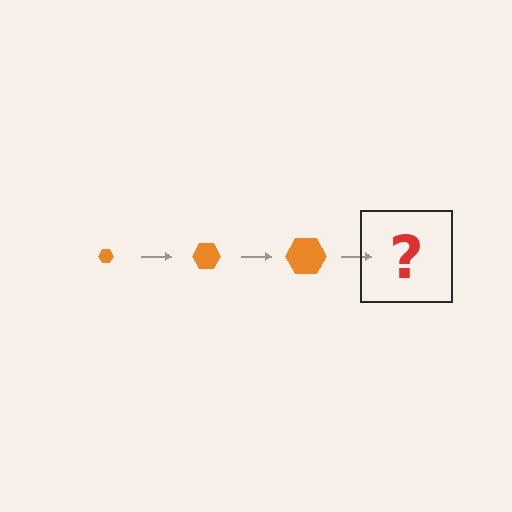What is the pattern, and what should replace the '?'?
The pattern is that the hexagon gets progressively larger each step. The '?' should be an orange hexagon, larger than the previous one.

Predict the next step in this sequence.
The next step is an orange hexagon, larger than the previous one.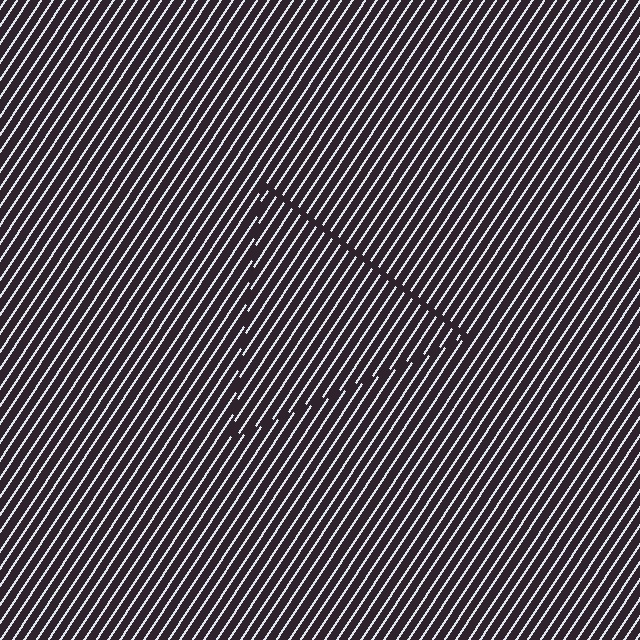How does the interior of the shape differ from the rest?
The interior of the shape contains the same grating, shifted by half a period — the contour is defined by the phase discontinuity where line-ends from the inner and outer gratings abut.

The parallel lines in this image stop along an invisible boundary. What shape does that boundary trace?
An illusory triangle. The interior of the shape contains the same grating, shifted by half a period — the contour is defined by the phase discontinuity where line-ends from the inner and outer gratings abut.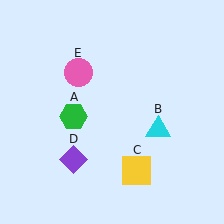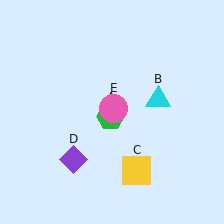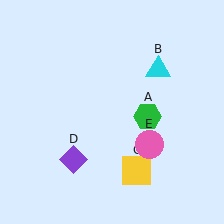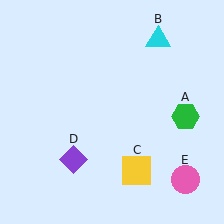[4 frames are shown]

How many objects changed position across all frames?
3 objects changed position: green hexagon (object A), cyan triangle (object B), pink circle (object E).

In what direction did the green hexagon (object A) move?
The green hexagon (object A) moved right.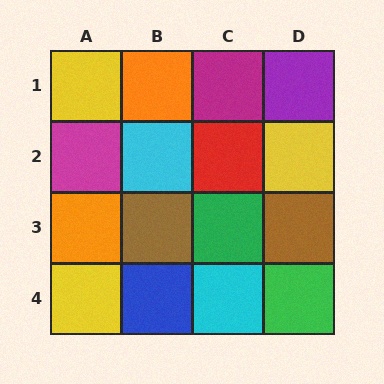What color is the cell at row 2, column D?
Yellow.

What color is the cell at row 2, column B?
Cyan.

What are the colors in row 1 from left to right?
Yellow, orange, magenta, purple.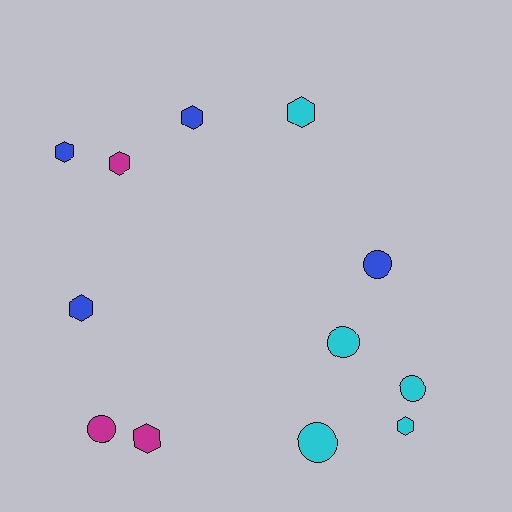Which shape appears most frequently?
Hexagon, with 7 objects.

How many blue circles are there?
There is 1 blue circle.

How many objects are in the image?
There are 12 objects.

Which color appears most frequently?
Cyan, with 5 objects.